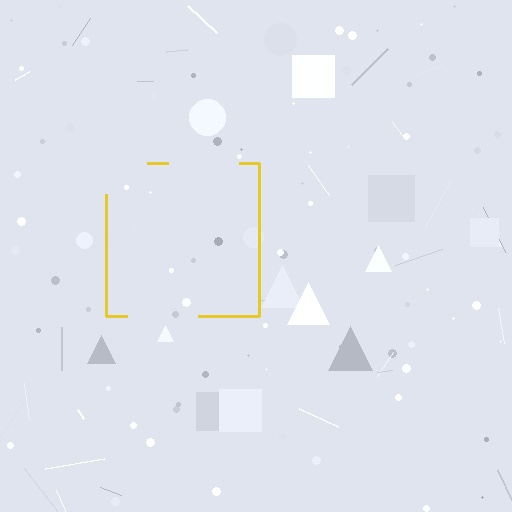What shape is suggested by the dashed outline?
The dashed outline suggests a square.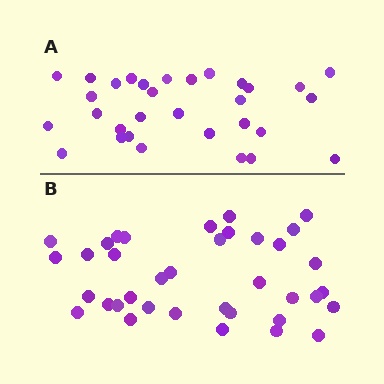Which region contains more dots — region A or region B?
Region B (the bottom region) has more dots.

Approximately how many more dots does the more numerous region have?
Region B has about 6 more dots than region A.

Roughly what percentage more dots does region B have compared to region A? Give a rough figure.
About 20% more.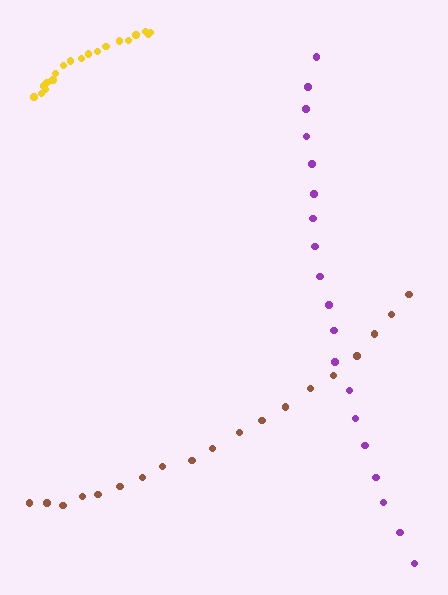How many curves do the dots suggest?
There are 3 distinct paths.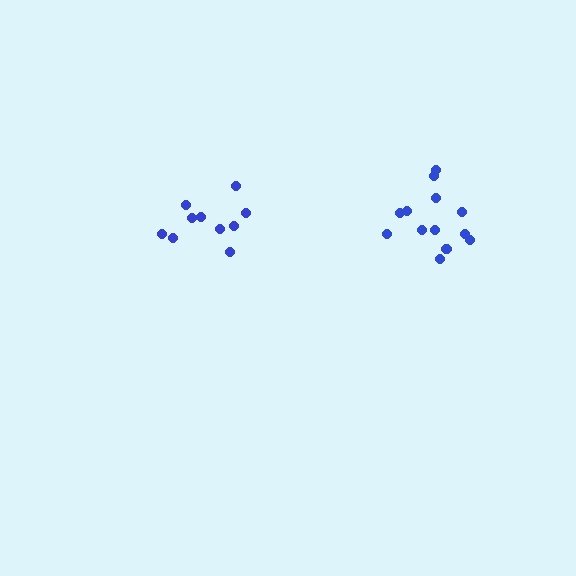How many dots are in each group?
Group 1: 10 dots, Group 2: 13 dots (23 total).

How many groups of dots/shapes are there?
There are 2 groups.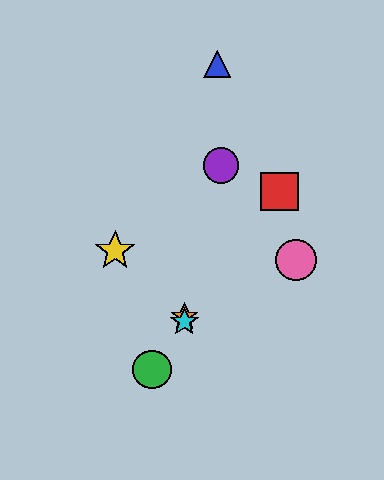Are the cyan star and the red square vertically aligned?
No, the cyan star is at x≈184 and the red square is at x≈279.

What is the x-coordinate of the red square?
The red square is at x≈279.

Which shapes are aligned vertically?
The orange star, the cyan star are aligned vertically.